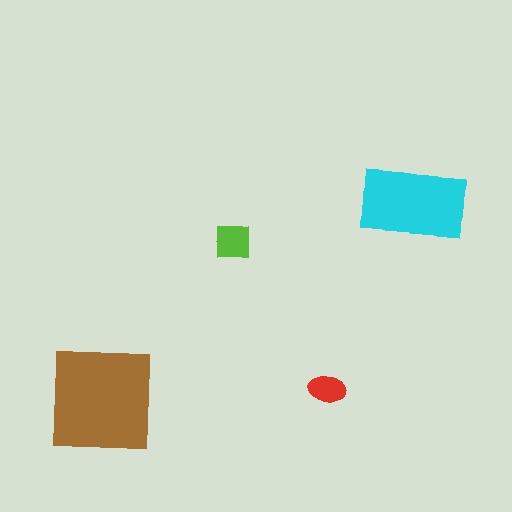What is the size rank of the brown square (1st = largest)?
1st.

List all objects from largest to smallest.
The brown square, the cyan rectangle, the lime square, the red ellipse.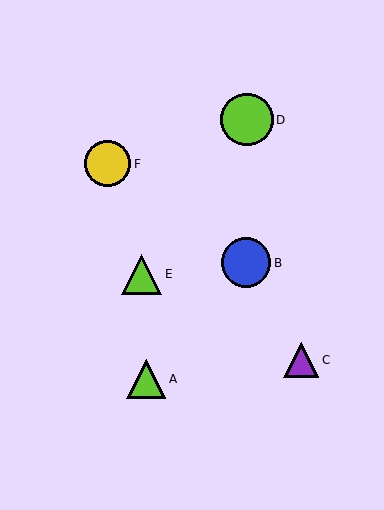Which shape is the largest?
The lime circle (labeled D) is the largest.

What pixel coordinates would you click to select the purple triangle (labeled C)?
Click at (301, 360) to select the purple triangle C.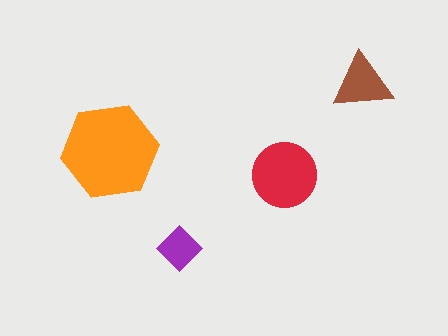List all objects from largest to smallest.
The orange hexagon, the red circle, the brown triangle, the purple diamond.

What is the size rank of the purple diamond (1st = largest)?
4th.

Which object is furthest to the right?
The brown triangle is rightmost.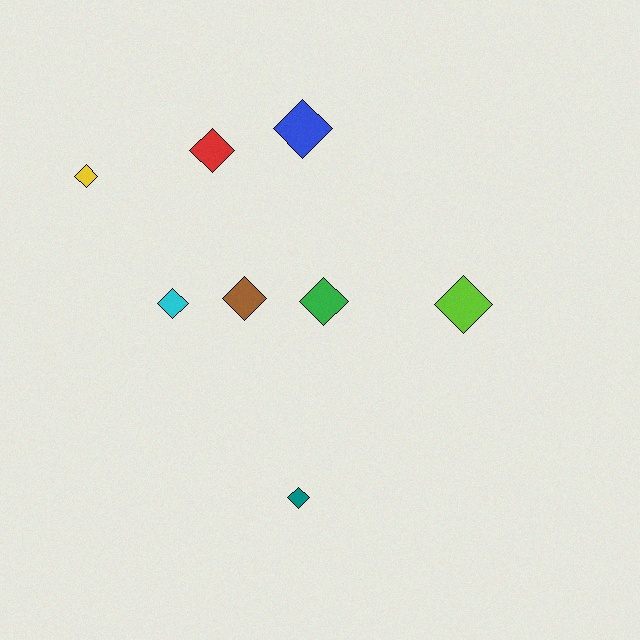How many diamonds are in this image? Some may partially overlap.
There are 8 diamonds.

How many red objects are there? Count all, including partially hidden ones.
There is 1 red object.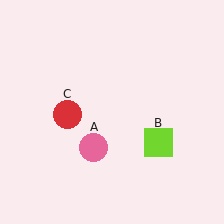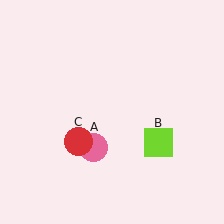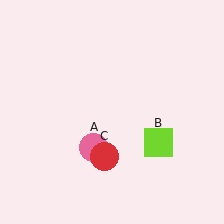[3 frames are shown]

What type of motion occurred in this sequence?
The red circle (object C) rotated counterclockwise around the center of the scene.